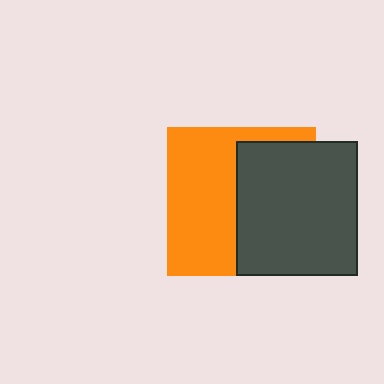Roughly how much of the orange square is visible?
About half of it is visible (roughly 51%).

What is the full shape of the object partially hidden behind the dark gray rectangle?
The partially hidden object is an orange square.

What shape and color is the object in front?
The object in front is a dark gray rectangle.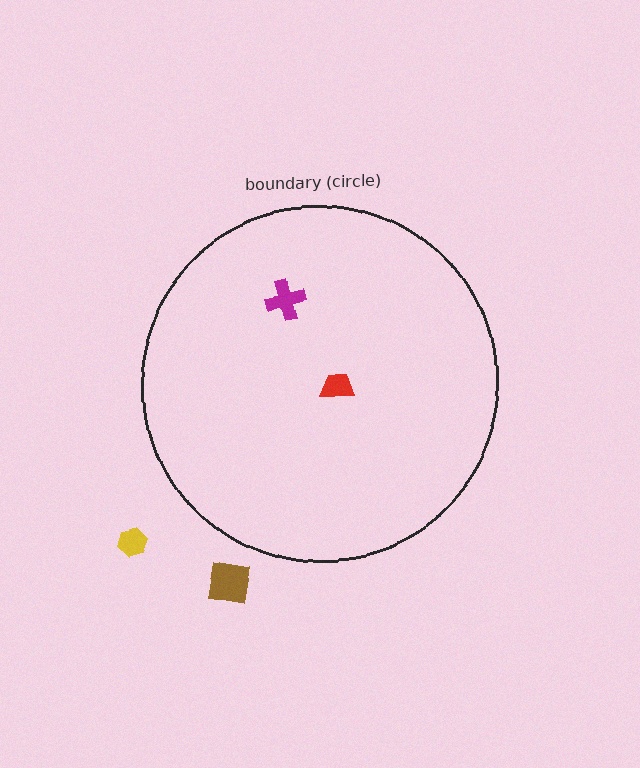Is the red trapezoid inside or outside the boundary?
Inside.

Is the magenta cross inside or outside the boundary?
Inside.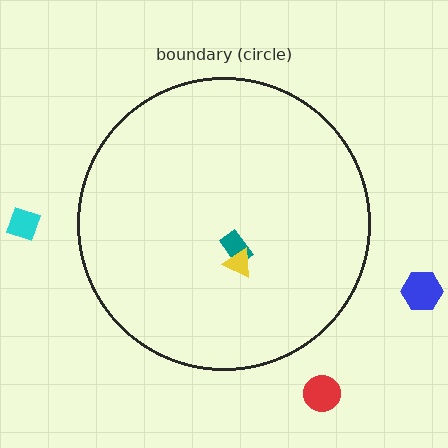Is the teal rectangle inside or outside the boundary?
Inside.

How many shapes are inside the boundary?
2 inside, 3 outside.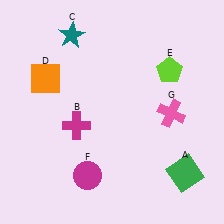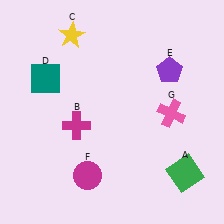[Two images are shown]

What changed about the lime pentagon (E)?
In Image 1, E is lime. In Image 2, it changed to purple.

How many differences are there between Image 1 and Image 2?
There are 3 differences between the two images.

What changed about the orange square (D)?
In Image 1, D is orange. In Image 2, it changed to teal.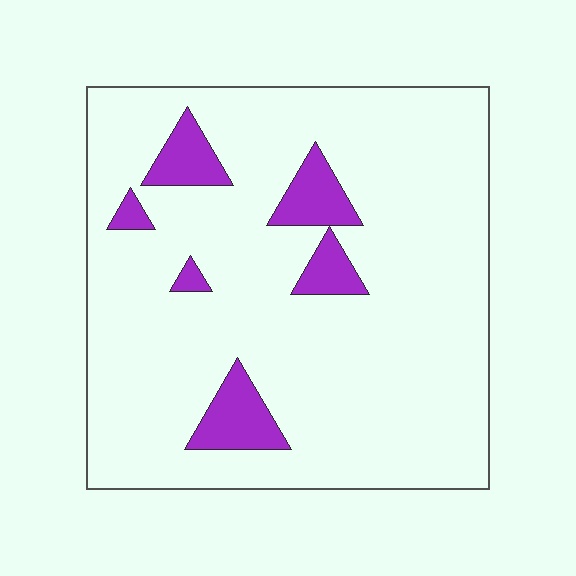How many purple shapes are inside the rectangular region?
6.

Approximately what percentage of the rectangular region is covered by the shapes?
Approximately 10%.